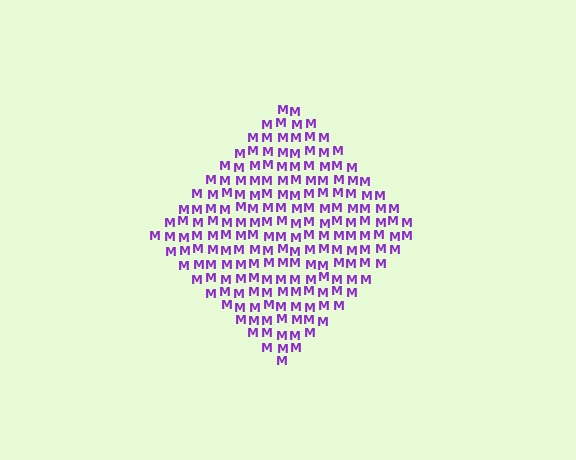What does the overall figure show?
The overall figure shows a diamond.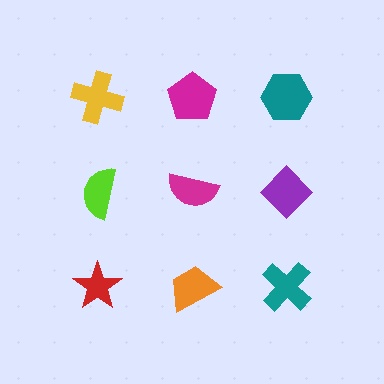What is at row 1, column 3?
A teal hexagon.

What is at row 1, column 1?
A yellow cross.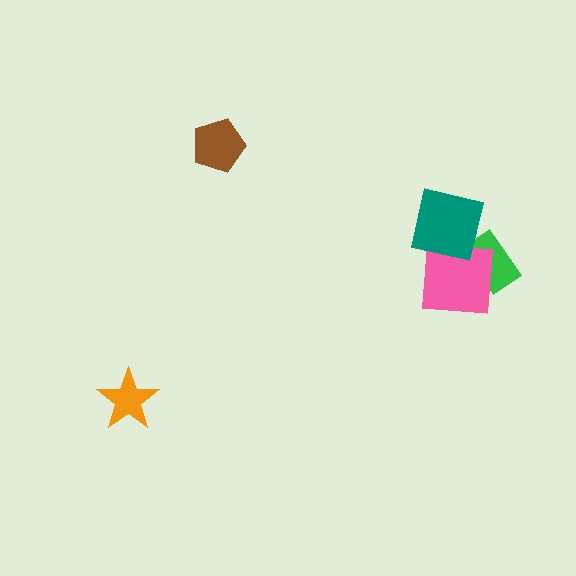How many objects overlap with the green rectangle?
1 object overlaps with the green rectangle.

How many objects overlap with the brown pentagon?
0 objects overlap with the brown pentagon.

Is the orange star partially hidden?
No, no other shape covers it.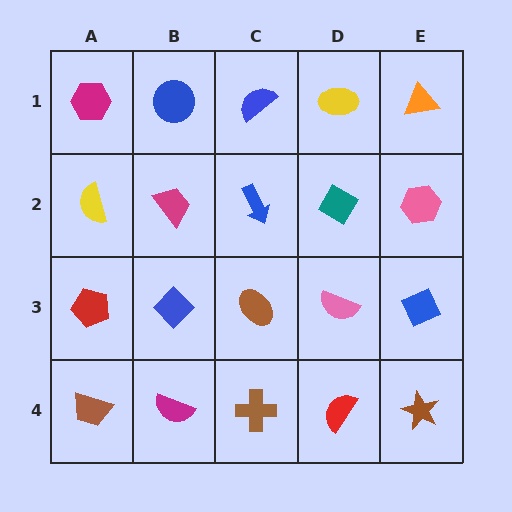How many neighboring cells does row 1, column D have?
3.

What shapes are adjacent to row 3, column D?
A teal diamond (row 2, column D), a red semicircle (row 4, column D), a brown ellipse (row 3, column C), a blue diamond (row 3, column E).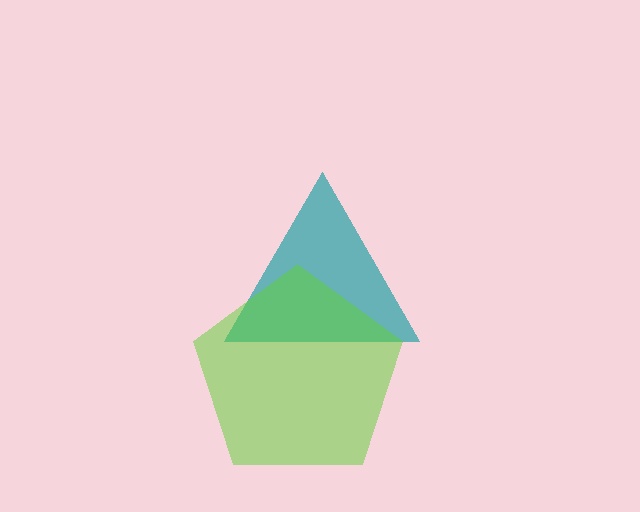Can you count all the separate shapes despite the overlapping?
Yes, there are 2 separate shapes.